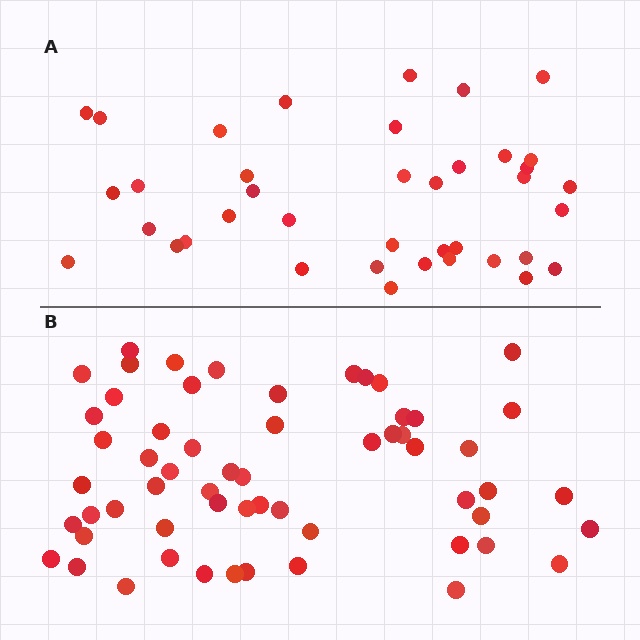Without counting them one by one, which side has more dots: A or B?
Region B (the bottom region) has more dots.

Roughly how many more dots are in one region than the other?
Region B has approximately 20 more dots than region A.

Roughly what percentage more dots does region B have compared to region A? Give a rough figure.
About 50% more.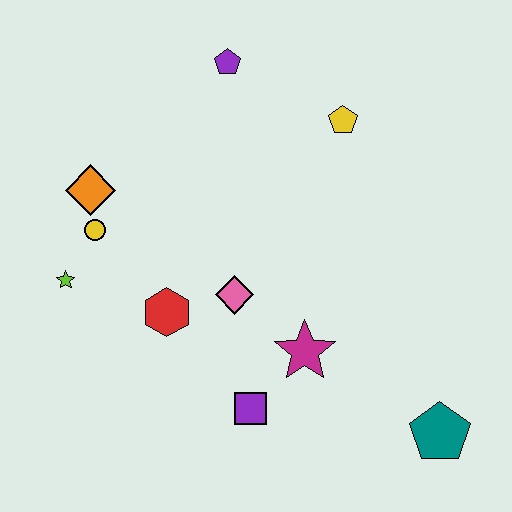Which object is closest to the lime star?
The yellow circle is closest to the lime star.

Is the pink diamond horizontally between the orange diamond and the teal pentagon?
Yes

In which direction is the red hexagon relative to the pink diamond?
The red hexagon is to the left of the pink diamond.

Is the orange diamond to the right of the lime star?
Yes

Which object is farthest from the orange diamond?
The teal pentagon is farthest from the orange diamond.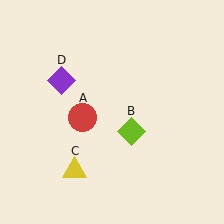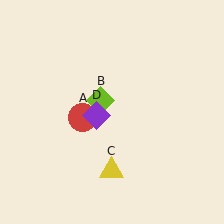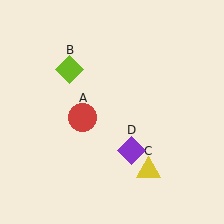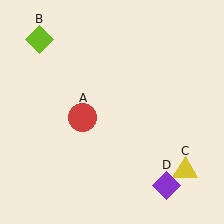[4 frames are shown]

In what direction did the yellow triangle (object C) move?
The yellow triangle (object C) moved right.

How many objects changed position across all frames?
3 objects changed position: lime diamond (object B), yellow triangle (object C), purple diamond (object D).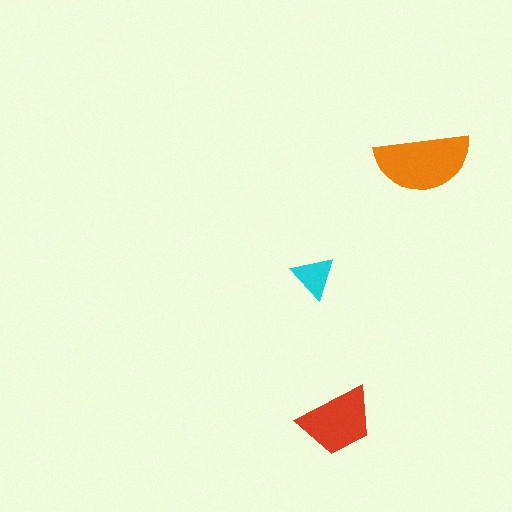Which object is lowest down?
The red trapezoid is bottommost.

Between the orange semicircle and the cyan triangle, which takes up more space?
The orange semicircle.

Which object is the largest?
The orange semicircle.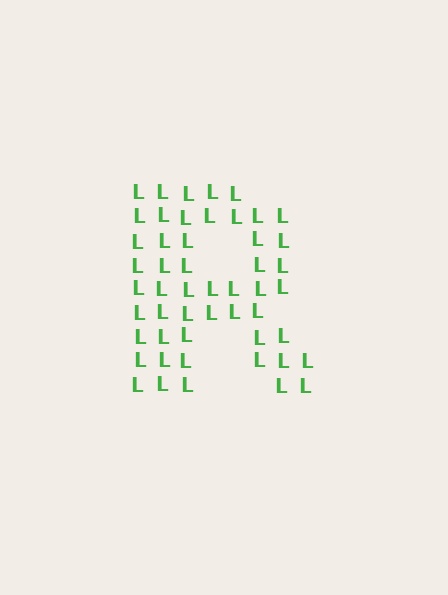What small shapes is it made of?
It is made of small letter L's.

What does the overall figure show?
The overall figure shows the letter R.